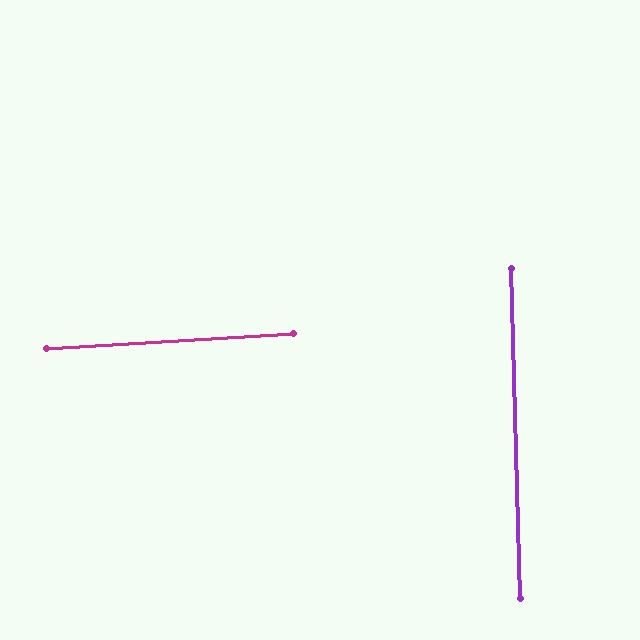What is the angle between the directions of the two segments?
Approximately 88 degrees.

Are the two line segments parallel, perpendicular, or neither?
Perpendicular — they meet at approximately 88°.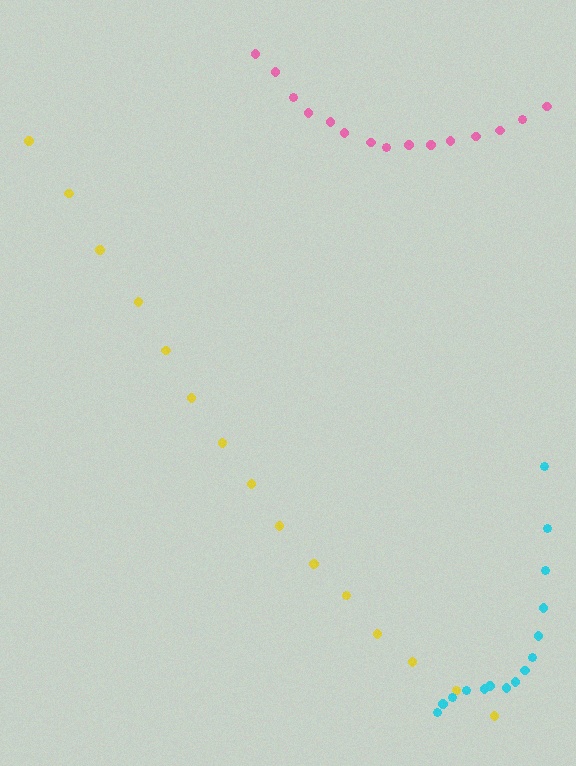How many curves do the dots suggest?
There are 3 distinct paths.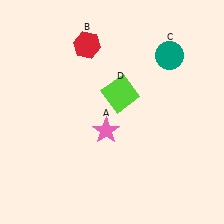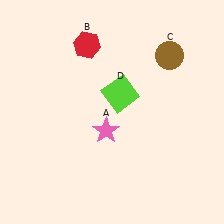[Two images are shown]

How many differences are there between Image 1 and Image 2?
There is 1 difference between the two images.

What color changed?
The circle (C) changed from teal in Image 1 to brown in Image 2.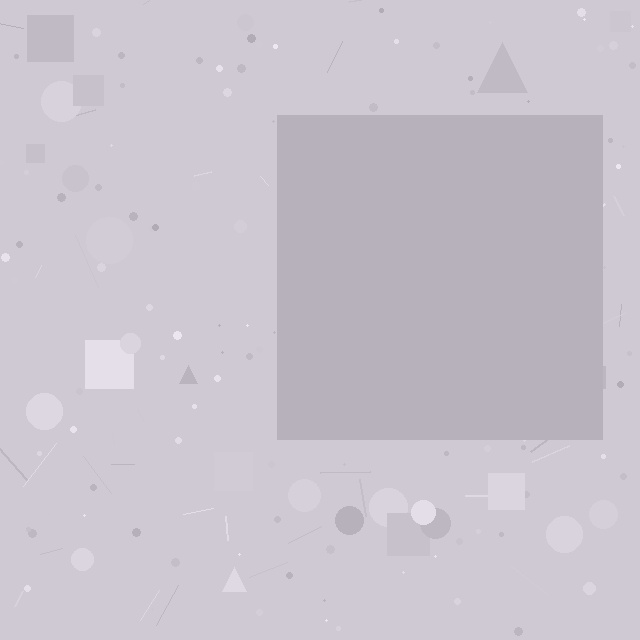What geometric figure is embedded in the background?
A square is embedded in the background.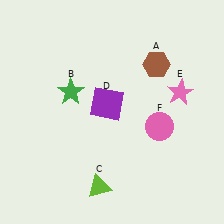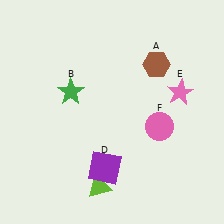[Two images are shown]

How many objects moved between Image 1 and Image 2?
1 object moved between the two images.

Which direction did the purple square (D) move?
The purple square (D) moved down.